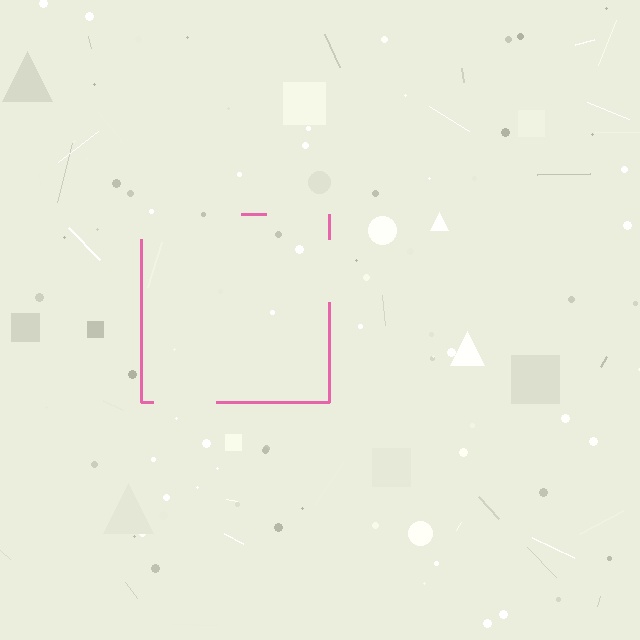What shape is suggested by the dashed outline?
The dashed outline suggests a square.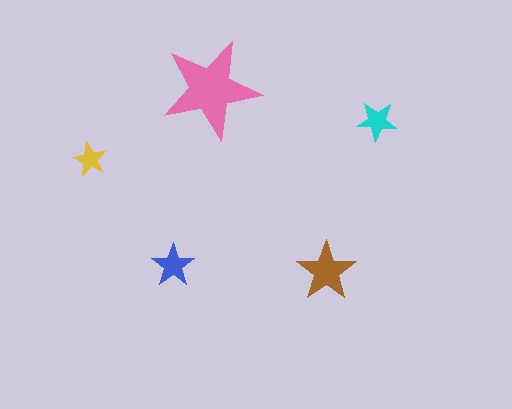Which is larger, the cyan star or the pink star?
The pink one.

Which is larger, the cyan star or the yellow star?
The cyan one.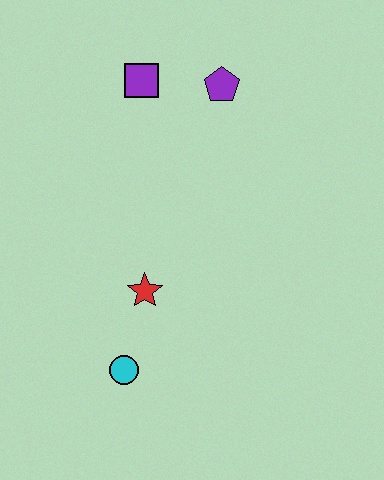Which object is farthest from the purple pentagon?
The cyan circle is farthest from the purple pentagon.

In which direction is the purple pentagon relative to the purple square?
The purple pentagon is to the right of the purple square.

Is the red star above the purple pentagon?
No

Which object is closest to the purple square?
The purple pentagon is closest to the purple square.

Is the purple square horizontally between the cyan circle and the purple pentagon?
Yes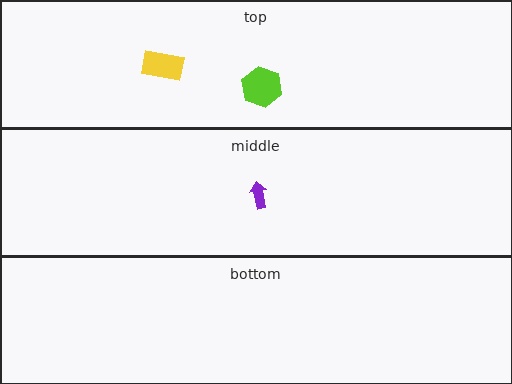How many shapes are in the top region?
2.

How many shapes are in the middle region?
1.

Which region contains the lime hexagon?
The top region.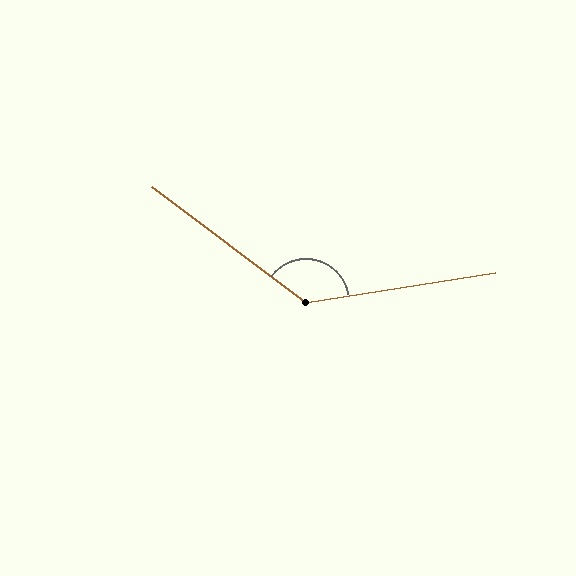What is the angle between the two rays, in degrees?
Approximately 134 degrees.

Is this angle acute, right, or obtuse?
It is obtuse.